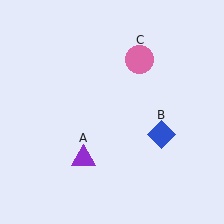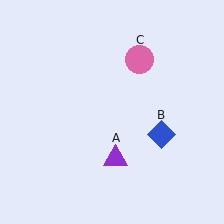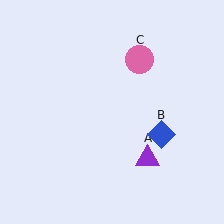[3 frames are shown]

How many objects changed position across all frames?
1 object changed position: purple triangle (object A).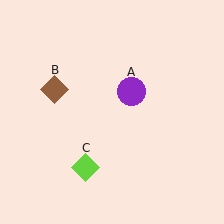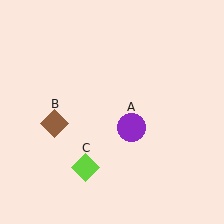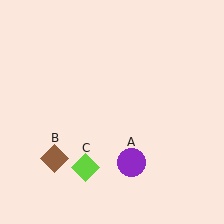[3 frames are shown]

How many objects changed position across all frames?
2 objects changed position: purple circle (object A), brown diamond (object B).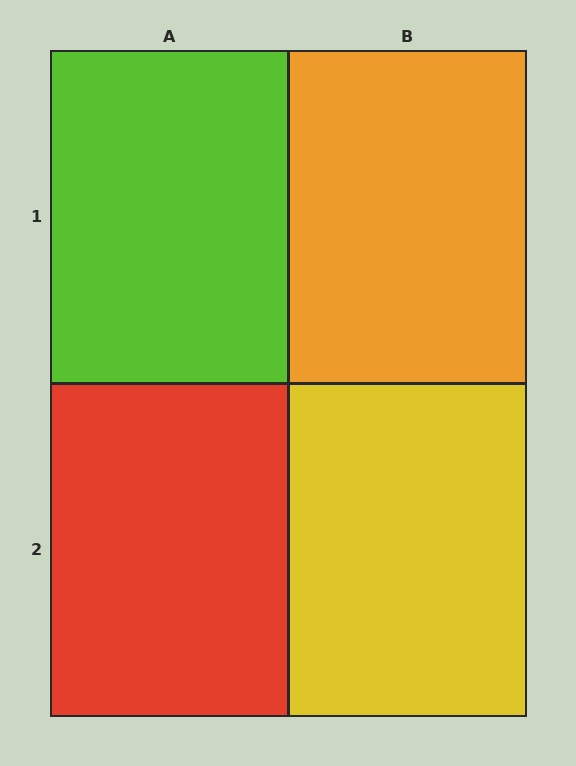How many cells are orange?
1 cell is orange.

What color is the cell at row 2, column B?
Yellow.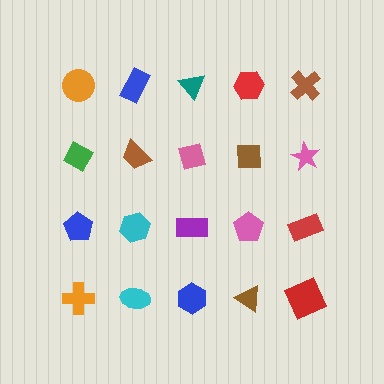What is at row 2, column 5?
A pink star.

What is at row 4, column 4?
A brown triangle.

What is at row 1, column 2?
A blue rectangle.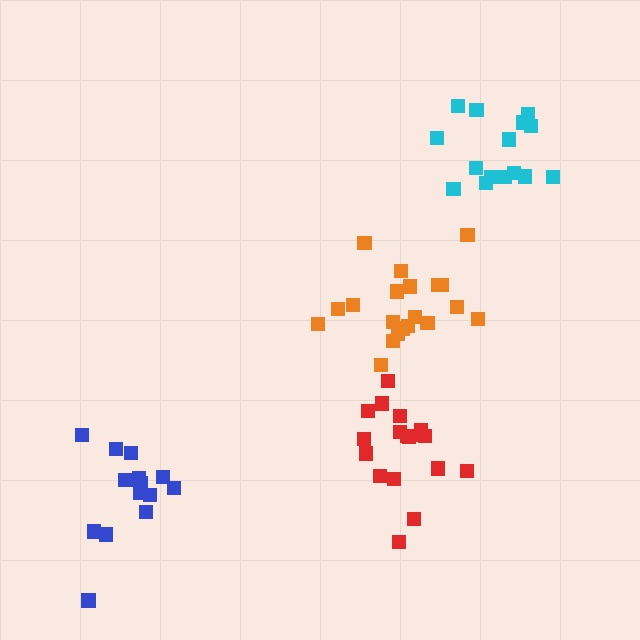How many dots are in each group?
Group 1: 20 dots, Group 2: 18 dots, Group 3: 14 dots, Group 4: 15 dots (67 total).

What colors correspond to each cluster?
The clusters are colored: orange, red, blue, cyan.